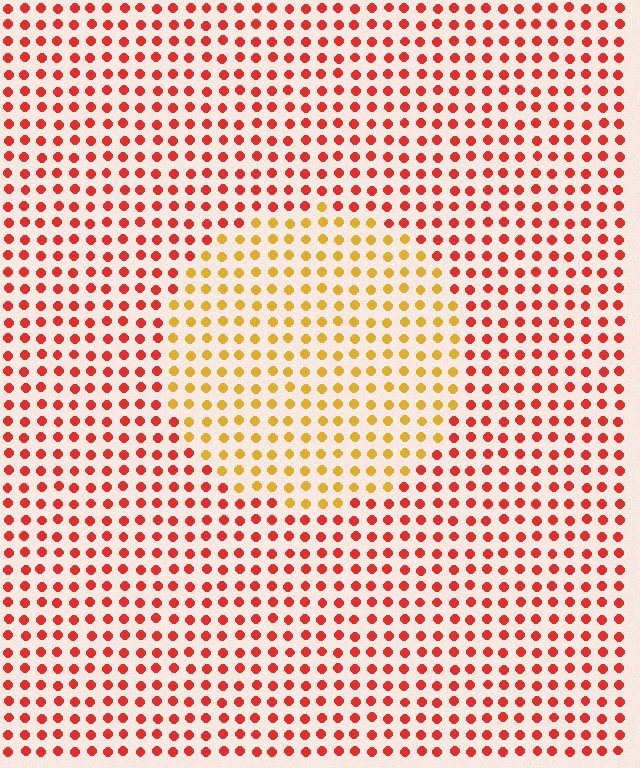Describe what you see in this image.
The image is filled with small red elements in a uniform arrangement. A circle-shaped region is visible where the elements are tinted to a slightly different hue, forming a subtle color boundary.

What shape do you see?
I see a circle.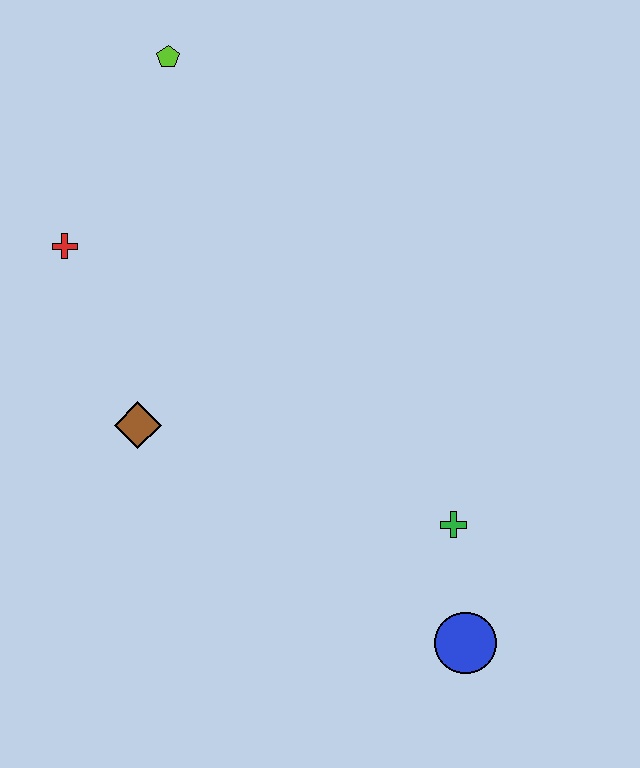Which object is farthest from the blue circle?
The lime pentagon is farthest from the blue circle.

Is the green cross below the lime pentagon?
Yes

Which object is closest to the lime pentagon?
The red cross is closest to the lime pentagon.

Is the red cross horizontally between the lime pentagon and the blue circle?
No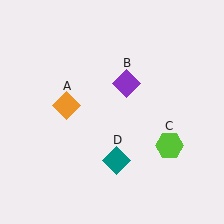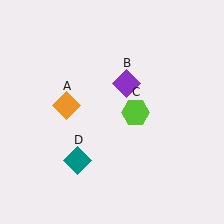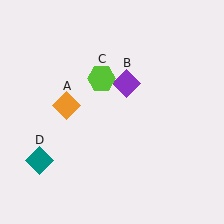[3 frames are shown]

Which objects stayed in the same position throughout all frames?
Orange diamond (object A) and purple diamond (object B) remained stationary.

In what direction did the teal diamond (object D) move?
The teal diamond (object D) moved left.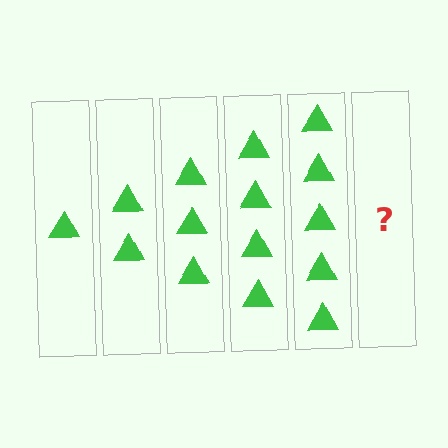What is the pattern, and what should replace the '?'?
The pattern is that each step adds one more triangle. The '?' should be 6 triangles.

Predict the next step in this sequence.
The next step is 6 triangles.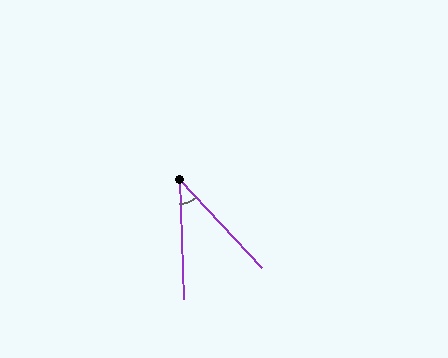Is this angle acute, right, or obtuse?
It is acute.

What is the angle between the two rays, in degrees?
Approximately 41 degrees.